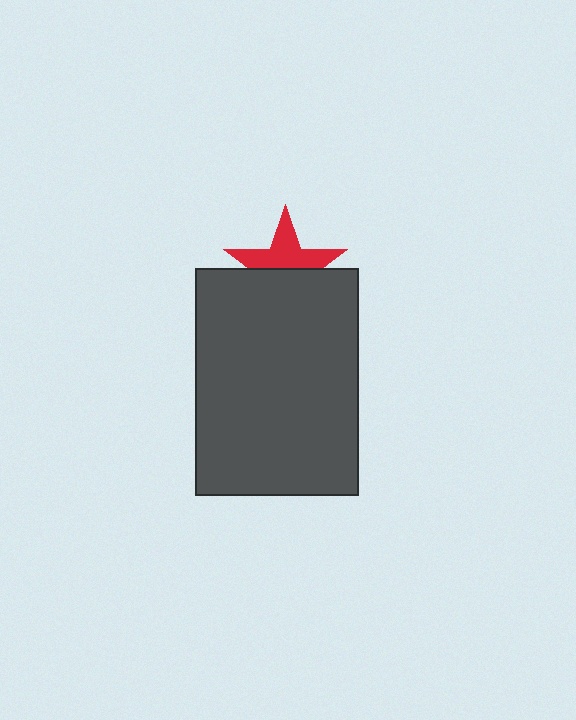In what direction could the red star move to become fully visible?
The red star could move up. That would shift it out from behind the dark gray rectangle entirely.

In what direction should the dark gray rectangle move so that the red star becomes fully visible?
The dark gray rectangle should move down. That is the shortest direction to clear the overlap and leave the red star fully visible.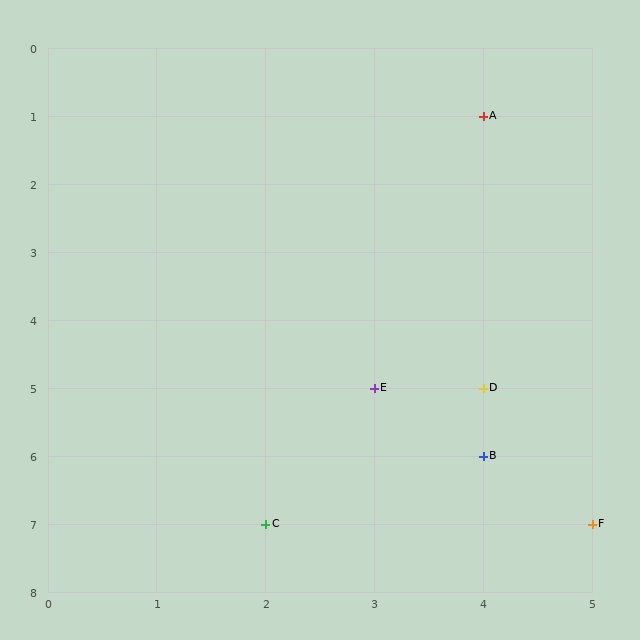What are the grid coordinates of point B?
Point B is at grid coordinates (4, 6).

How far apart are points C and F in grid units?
Points C and F are 3 columns apart.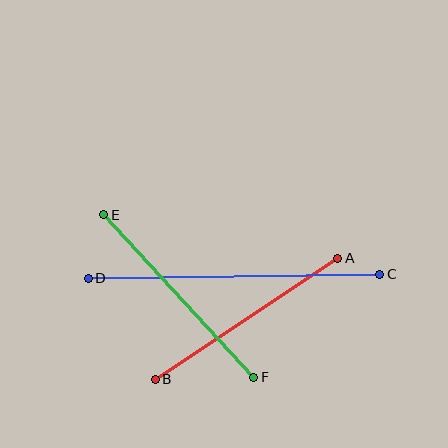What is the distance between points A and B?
The distance is approximately 219 pixels.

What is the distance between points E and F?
The distance is approximately 221 pixels.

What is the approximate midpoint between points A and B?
The midpoint is at approximately (246, 319) pixels.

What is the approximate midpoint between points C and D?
The midpoint is at approximately (234, 276) pixels.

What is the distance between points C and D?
The distance is approximately 291 pixels.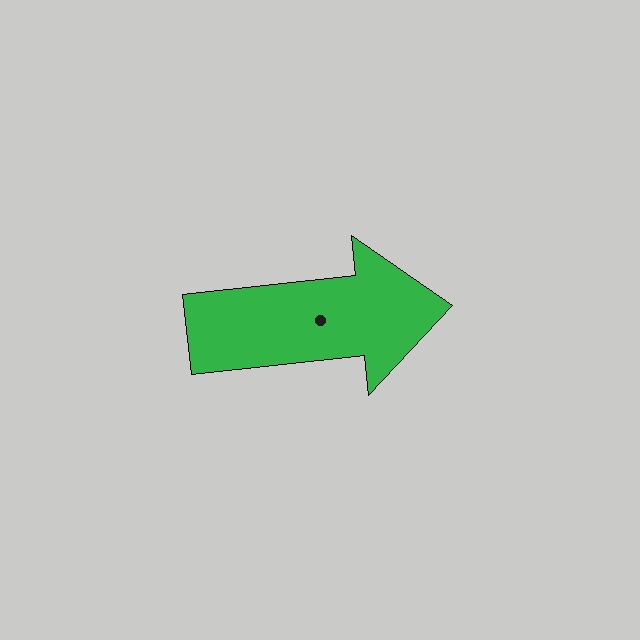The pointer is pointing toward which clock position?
Roughly 3 o'clock.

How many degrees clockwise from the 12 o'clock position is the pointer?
Approximately 84 degrees.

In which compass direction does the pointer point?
East.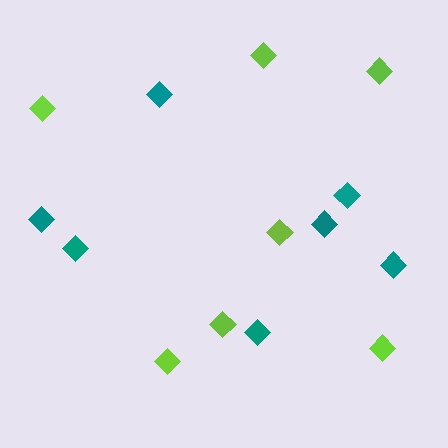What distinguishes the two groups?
There are 2 groups: one group of lime diamonds (7) and one group of teal diamonds (7).